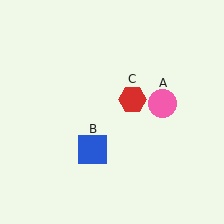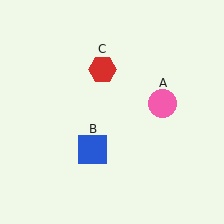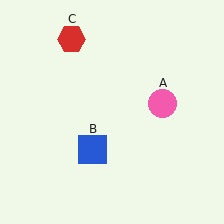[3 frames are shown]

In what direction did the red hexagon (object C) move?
The red hexagon (object C) moved up and to the left.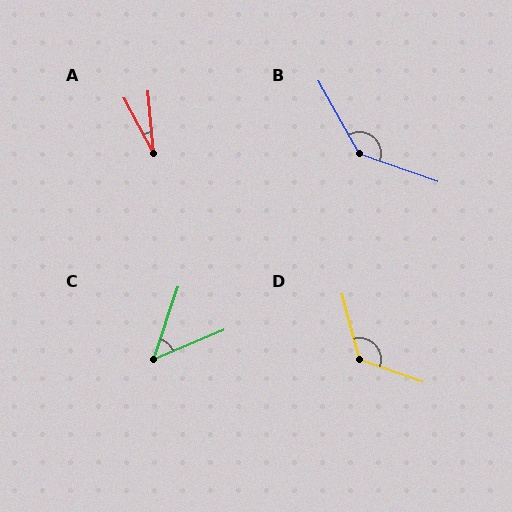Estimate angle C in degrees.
Approximately 48 degrees.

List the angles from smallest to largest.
A (23°), C (48°), D (124°), B (138°).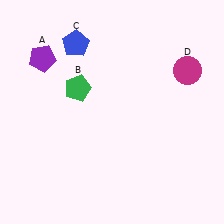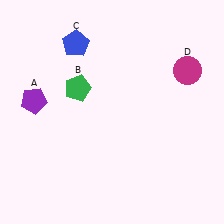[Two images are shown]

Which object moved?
The purple pentagon (A) moved down.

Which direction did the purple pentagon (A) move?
The purple pentagon (A) moved down.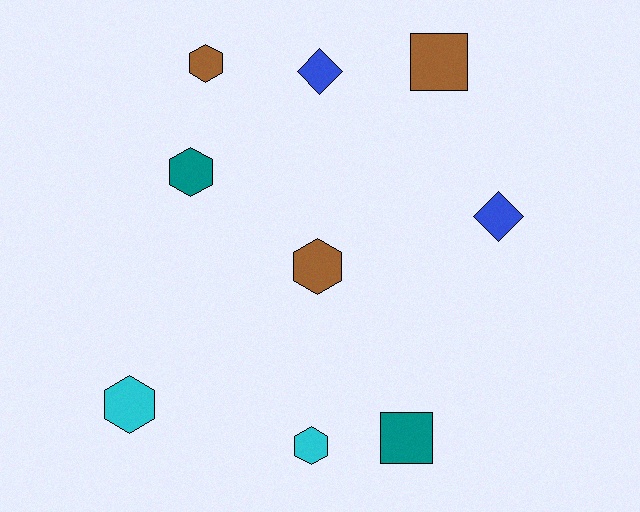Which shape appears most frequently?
Hexagon, with 5 objects.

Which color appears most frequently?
Brown, with 3 objects.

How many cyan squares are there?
There are no cyan squares.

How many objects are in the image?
There are 9 objects.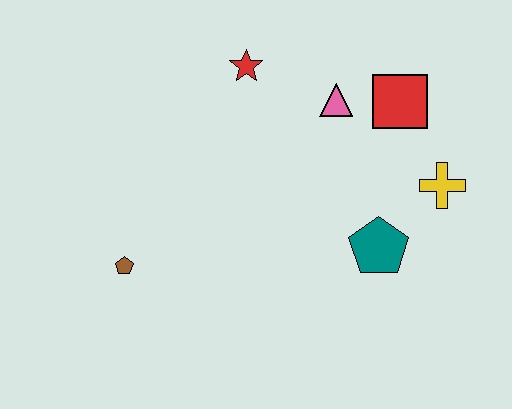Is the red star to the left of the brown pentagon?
No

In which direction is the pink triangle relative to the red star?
The pink triangle is to the right of the red star.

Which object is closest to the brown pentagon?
The red star is closest to the brown pentagon.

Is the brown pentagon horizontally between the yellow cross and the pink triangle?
No